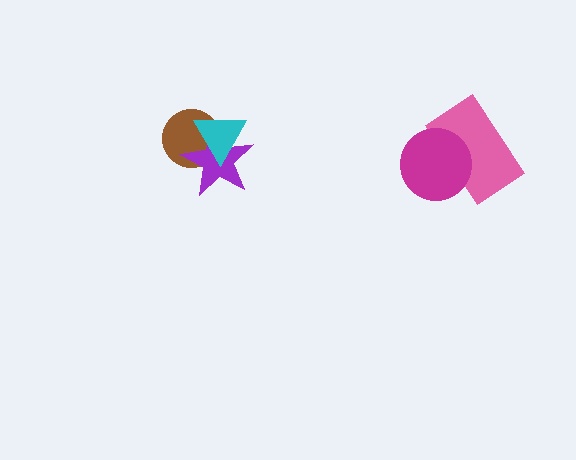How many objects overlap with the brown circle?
2 objects overlap with the brown circle.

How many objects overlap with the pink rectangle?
1 object overlaps with the pink rectangle.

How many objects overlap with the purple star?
2 objects overlap with the purple star.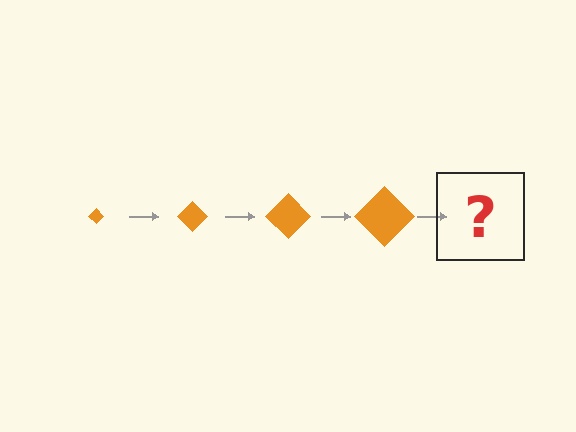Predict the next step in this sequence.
The next step is an orange diamond, larger than the previous one.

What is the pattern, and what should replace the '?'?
The pattern is that the diamond gets progressively larger each step. The '?' should be an orange diamond, larger than the previous one.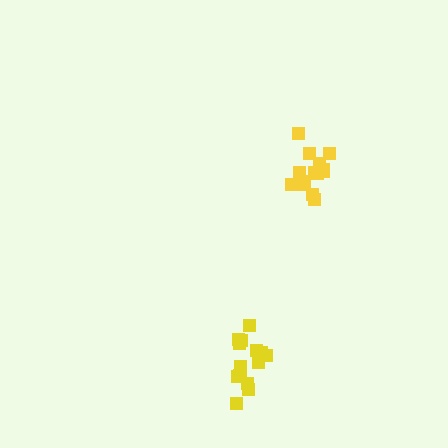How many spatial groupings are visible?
There are 2 spatial groupings.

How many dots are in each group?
Group 1: 15 dots, Group 2: 15 dots (30 total).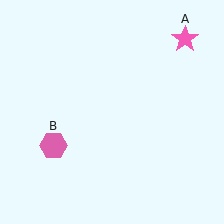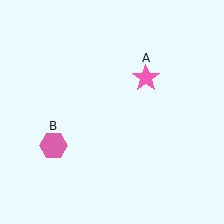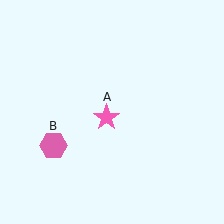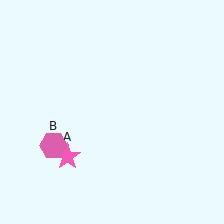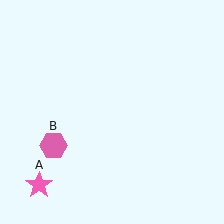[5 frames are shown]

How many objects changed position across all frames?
1 object changed position: pink star (object A).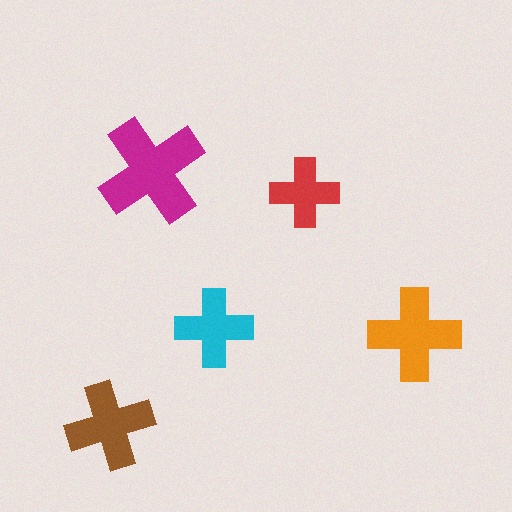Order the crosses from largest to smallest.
the magenta one, the orange one, the brown one, the cyan one, the red one.